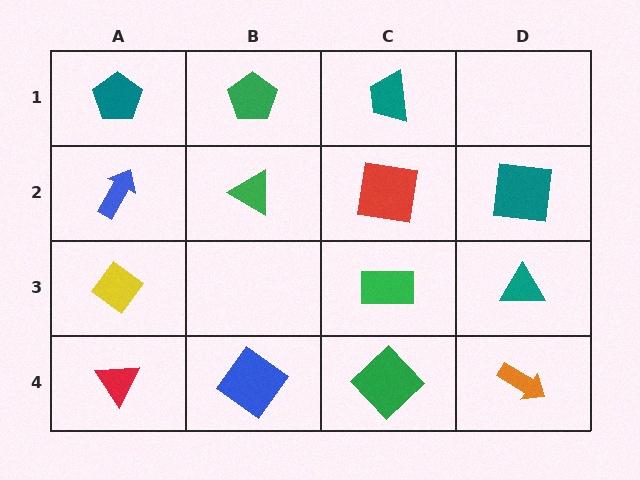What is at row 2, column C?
A red square.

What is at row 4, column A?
A red triangle.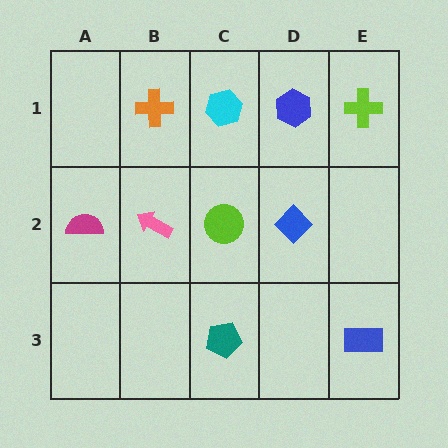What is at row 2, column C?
A lime circle.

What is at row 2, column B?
A pink arrow.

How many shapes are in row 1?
4 shapes.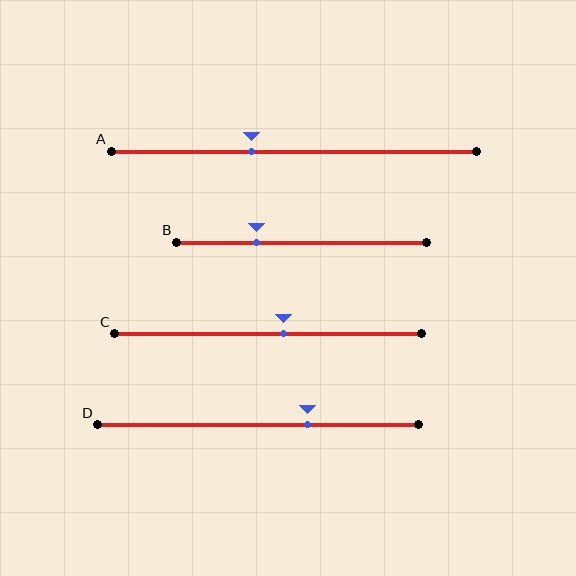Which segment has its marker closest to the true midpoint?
Segment C has its marker closest to the true midpoint.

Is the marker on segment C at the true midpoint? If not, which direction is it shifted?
No, the marker on segment C is shifted to the right by about 5% of the segment length.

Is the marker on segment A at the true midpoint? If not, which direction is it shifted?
No, the marker on segment A is shifted to the left by about 12% of the segment length.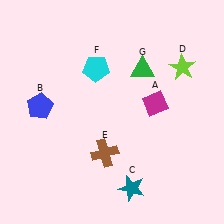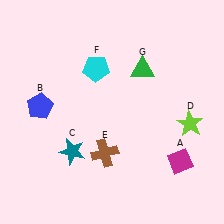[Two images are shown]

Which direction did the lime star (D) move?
The lime star (D) moved down.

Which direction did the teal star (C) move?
The teal star (C) moved left.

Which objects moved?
The objects that moved are: the magenta diamond (A), the teal star (C), the lime star (D).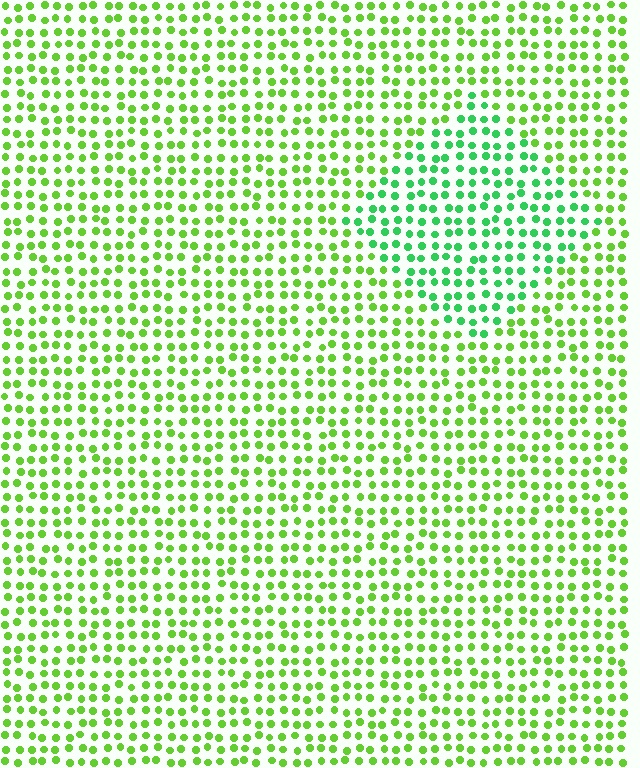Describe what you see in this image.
The image is filled with small lime elements in a uniform arrangement. A diamond-shaped region is visible where the elements are tinted to a slightly different hue, forming a subtle color boundary.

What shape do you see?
I see a diamond.